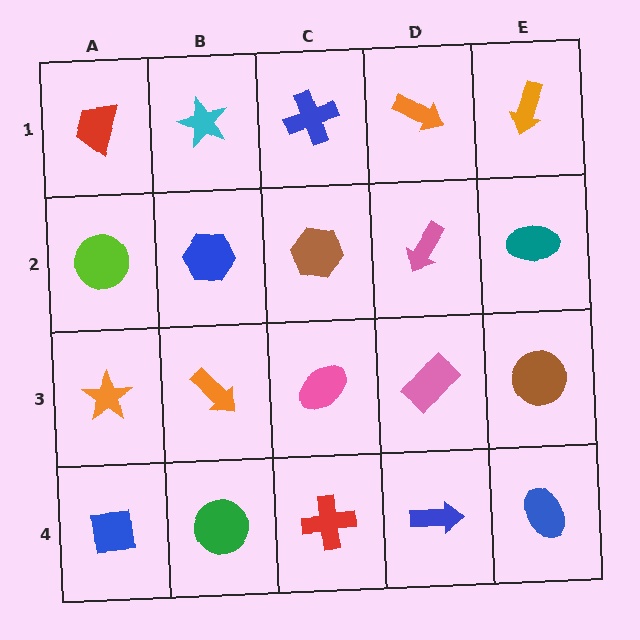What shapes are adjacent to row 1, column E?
A teal ellipse (row 2, column E), an orange arrow (row 1, column D).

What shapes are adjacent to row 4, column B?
An orange arrow (row 3, column B), a blue square (row 4, column A), a red cross (row 4, column C).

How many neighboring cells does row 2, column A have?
3.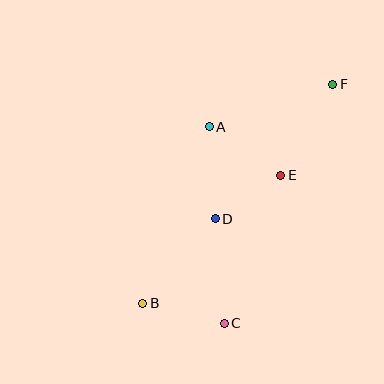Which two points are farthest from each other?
Points B and F are farthest from each other.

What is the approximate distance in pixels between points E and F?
The distance between E and F is approximately 105 pixels.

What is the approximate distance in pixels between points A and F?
The distance between A and F is approximately 130 pixels.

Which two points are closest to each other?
Points D and E are closest to each other.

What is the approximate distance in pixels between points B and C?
The distance between B and C is approximately 84 pixels.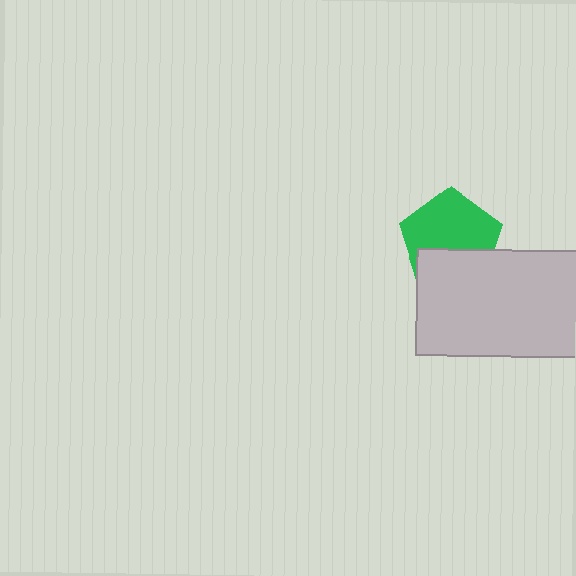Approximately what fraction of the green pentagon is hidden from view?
Roughly 37% of the green pentagon is hidden behind the light gray rectangle.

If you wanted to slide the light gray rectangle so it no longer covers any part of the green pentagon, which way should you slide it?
Slide it down — that is the most direct way to separate the two shapes.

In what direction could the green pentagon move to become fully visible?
The green pentagon could move up. That would shift it out from behind the light gray rectangle entirely.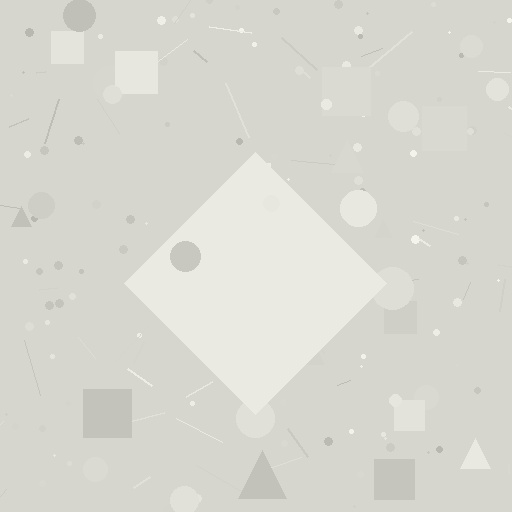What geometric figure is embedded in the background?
A diamond is embedded in the background.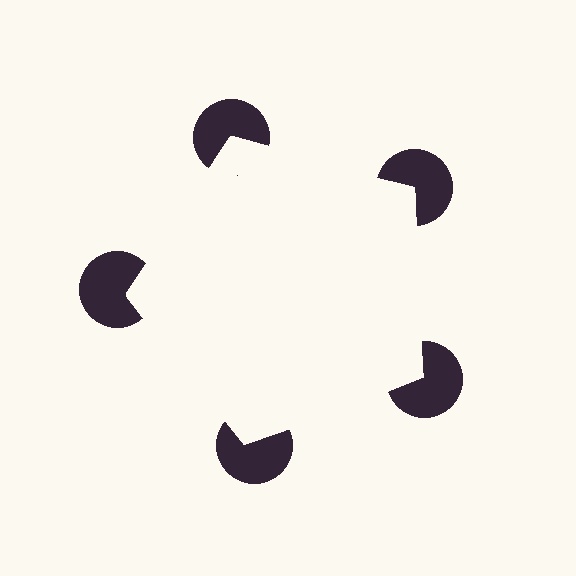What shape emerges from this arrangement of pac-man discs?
An illusory pentagon — its edges are inferred from the aligned wedge cuts in the pac-man discs, not physically drawn.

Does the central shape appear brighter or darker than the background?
It typically appears slightly brighter than the background, even though no actual brightness change is drawn.